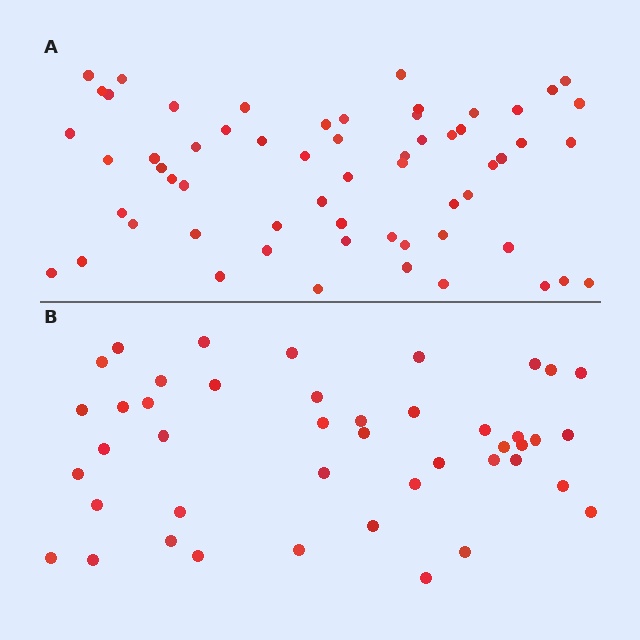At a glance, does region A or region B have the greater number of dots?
Region A (the top region) has more dots.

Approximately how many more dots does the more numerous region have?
Region A has approximately 15 more dots than region B.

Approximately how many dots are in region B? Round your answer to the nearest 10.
About 40 dots. (The exact count is 44, which rounds to 40.)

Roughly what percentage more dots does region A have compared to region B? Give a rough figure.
About 35% more.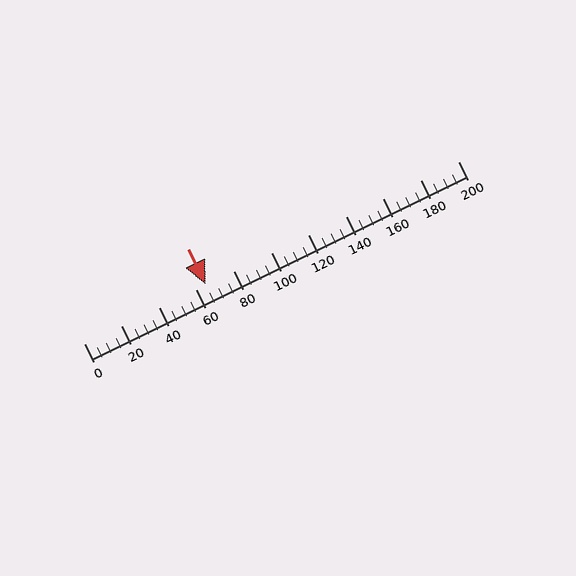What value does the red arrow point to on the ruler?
The red arrow points to approximately 65.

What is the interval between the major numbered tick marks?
The major tick marks are spaced 20 units apart.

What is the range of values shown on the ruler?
The ruler shows values from 0 to 200.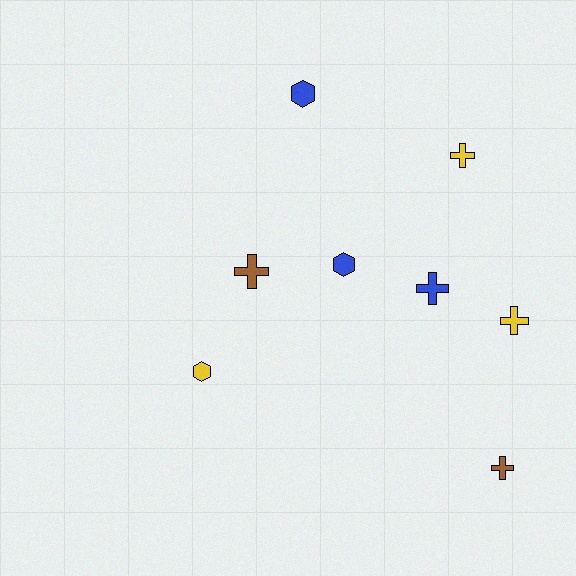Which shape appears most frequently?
Cross, with 5 objects.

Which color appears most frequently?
Blue, with 3 objects.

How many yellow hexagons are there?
There is 1 yellow hexagon.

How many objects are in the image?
There are 8 objects.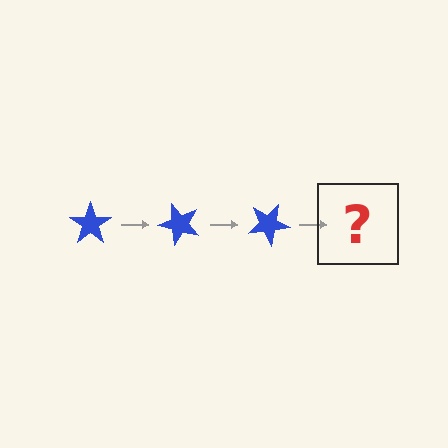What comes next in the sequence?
The next element should be a blue star rotated 150 degrees.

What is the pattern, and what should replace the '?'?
The pattern is that the star rotates 50 degrees each step. The '?' should be a blue star rotated 150 degrees.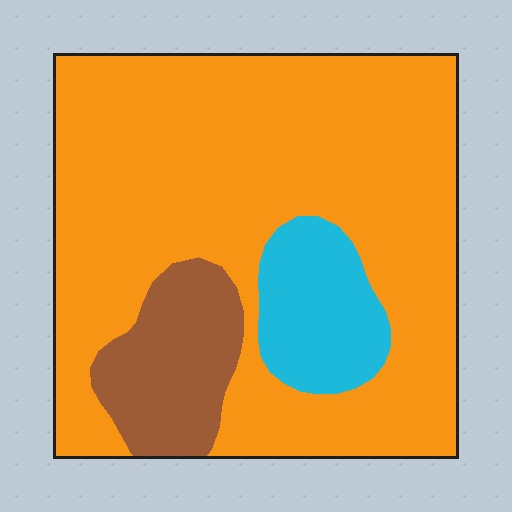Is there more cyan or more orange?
Orange.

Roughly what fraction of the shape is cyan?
Cyan takes up about one tenth (1/10) of the shape.